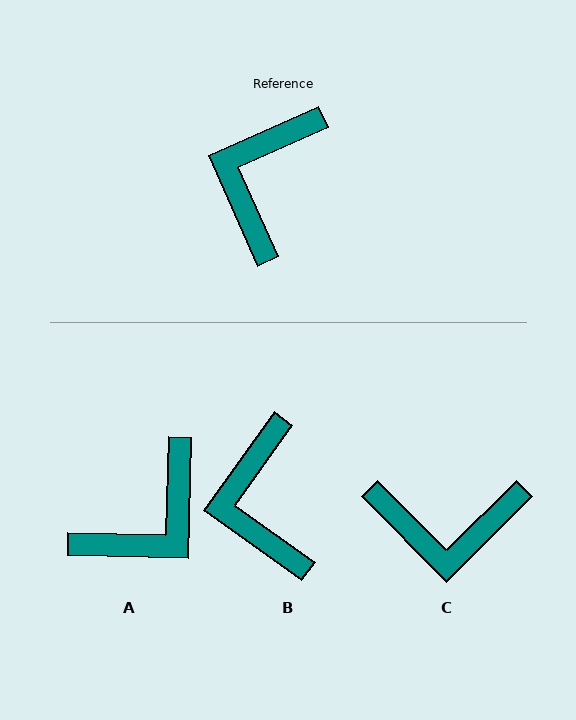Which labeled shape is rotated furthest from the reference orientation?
A, about 155 degrees away.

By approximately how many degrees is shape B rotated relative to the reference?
Approximately 30 degrees counter-clockwise.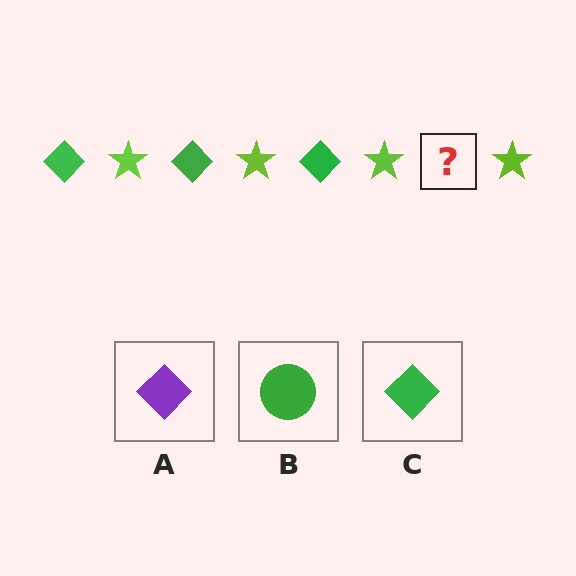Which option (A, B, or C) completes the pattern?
C.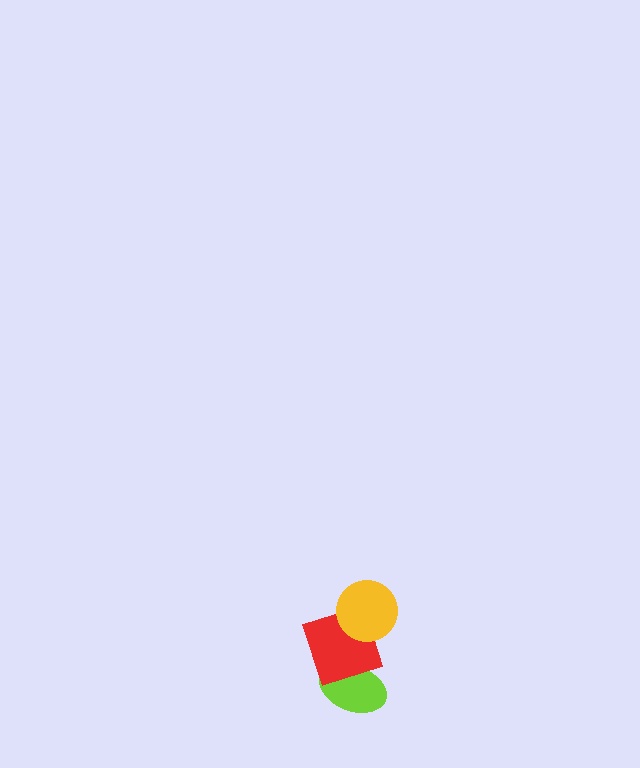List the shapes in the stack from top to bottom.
From top to bottom: the yellow circle, the red square, the lime ellipse.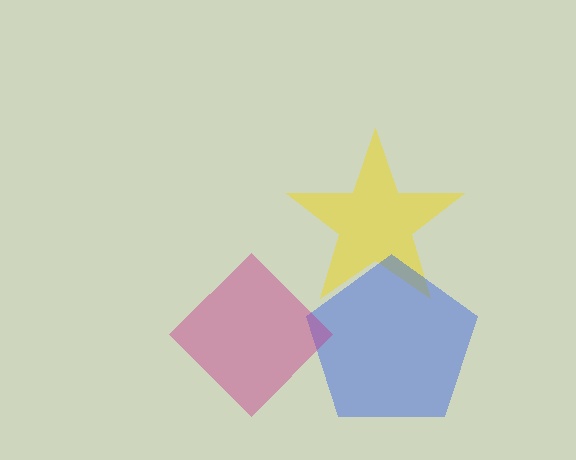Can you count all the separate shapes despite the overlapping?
Yes, there are 3 separate shapes.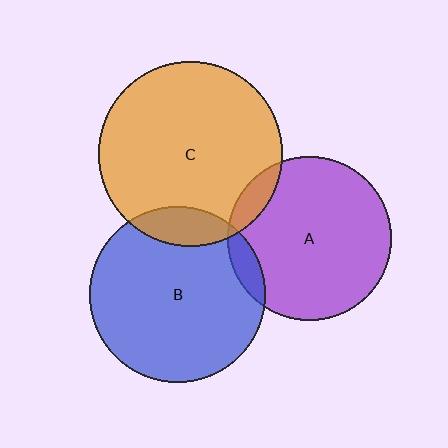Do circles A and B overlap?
Yes.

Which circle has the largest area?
Circle C (orange).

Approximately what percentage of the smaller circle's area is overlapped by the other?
Approximately 10%.